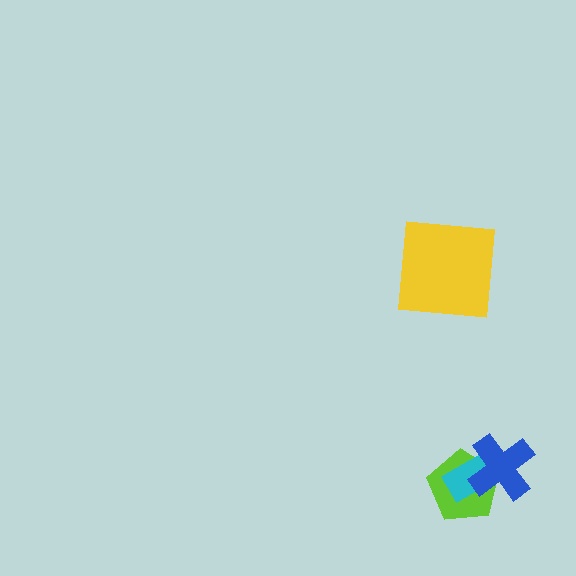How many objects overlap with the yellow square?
0 objects overlap with the yellow square.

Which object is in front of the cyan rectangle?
The blue cross is in front of the cyan rectangle.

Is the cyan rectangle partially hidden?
Yes, it is partially covered by another shape.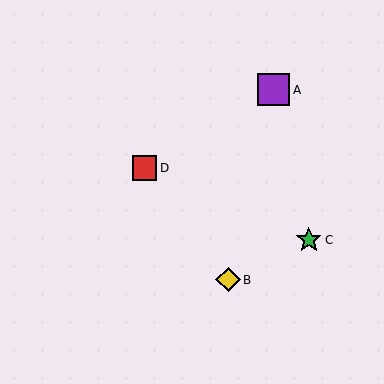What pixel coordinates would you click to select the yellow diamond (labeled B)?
Click at (228, 280) to select the yellow diamond B.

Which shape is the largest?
The purple square (labeled A) is the largest.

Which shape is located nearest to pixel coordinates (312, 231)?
The green star (labeled C) at (309, 240) is nearest to that location.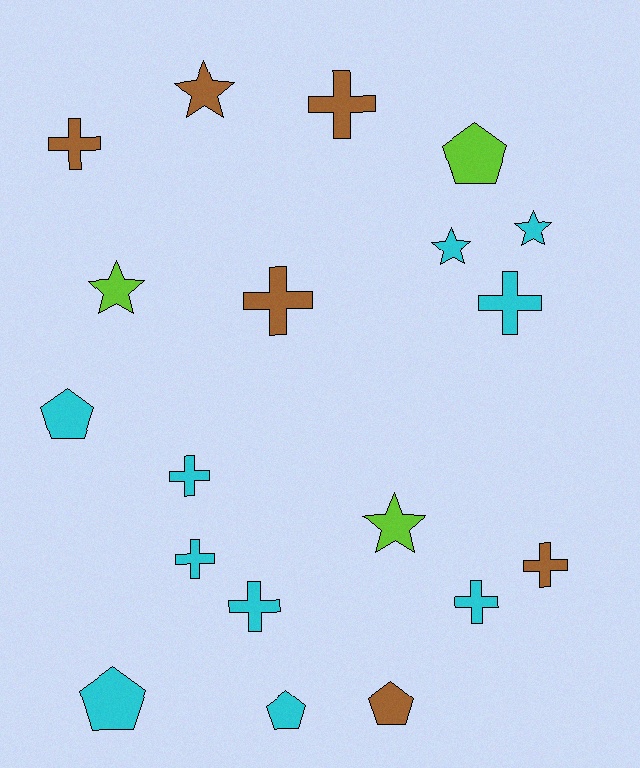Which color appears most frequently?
Cyan, with 10 objects.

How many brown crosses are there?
There are 4 brown crosses.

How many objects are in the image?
There are 19 objects.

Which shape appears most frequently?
Cross, with 9 objects.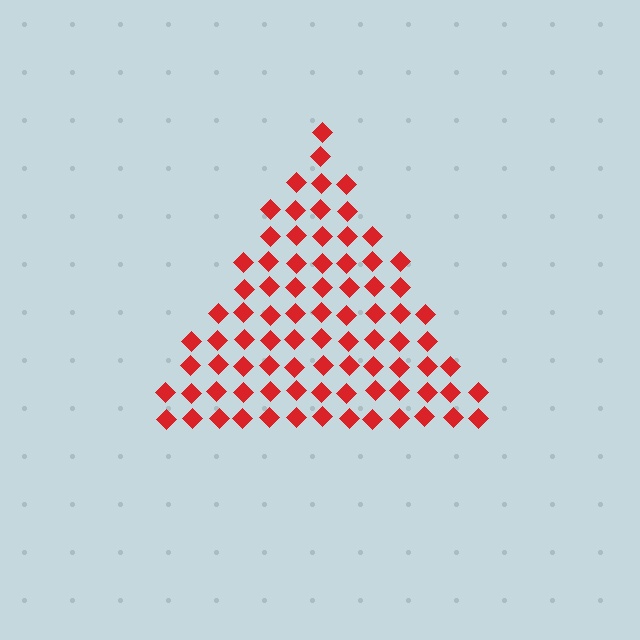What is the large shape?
The large shape is a triangle.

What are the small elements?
The small elements are diamonds.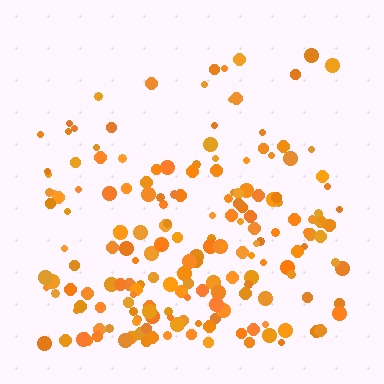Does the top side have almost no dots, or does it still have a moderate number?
Still a moderate number, just noticeably fewer than the bottom.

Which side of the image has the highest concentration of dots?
The bottom.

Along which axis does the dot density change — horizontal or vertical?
Vertical.